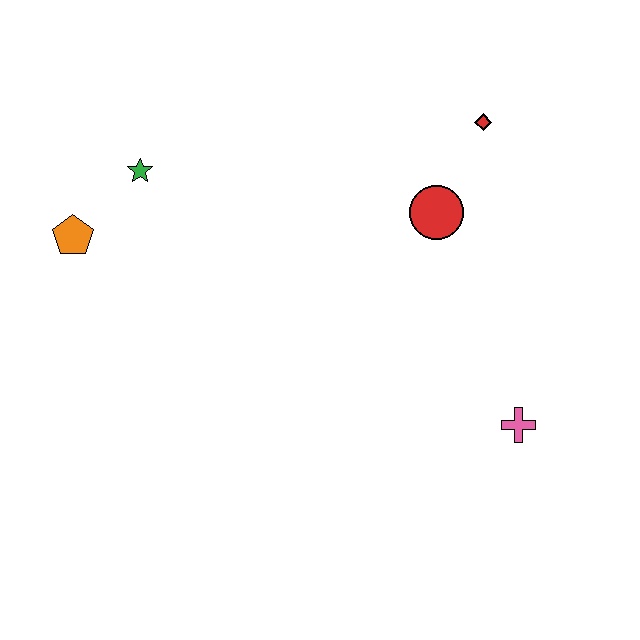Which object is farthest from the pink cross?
The orange pentagon is farthest from the pink cross.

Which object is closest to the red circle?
The red diamond is closest to the red circle.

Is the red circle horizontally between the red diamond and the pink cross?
No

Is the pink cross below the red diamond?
Yes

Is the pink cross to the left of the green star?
No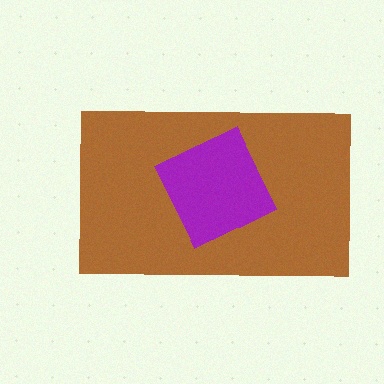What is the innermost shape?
The purple square.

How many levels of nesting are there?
2.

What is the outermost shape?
The brown rectangle.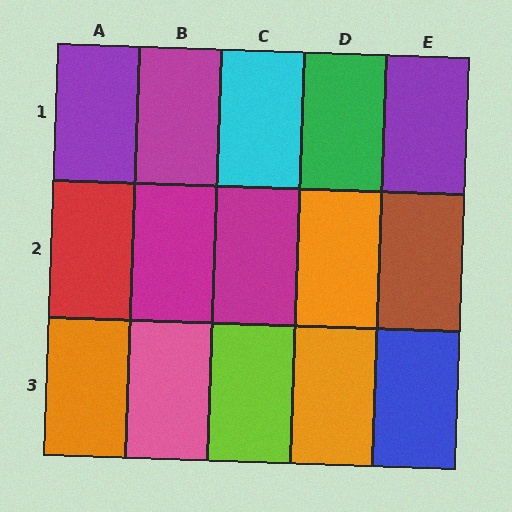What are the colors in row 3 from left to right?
Orange, pink, lime, orange, blue.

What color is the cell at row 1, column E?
Purple.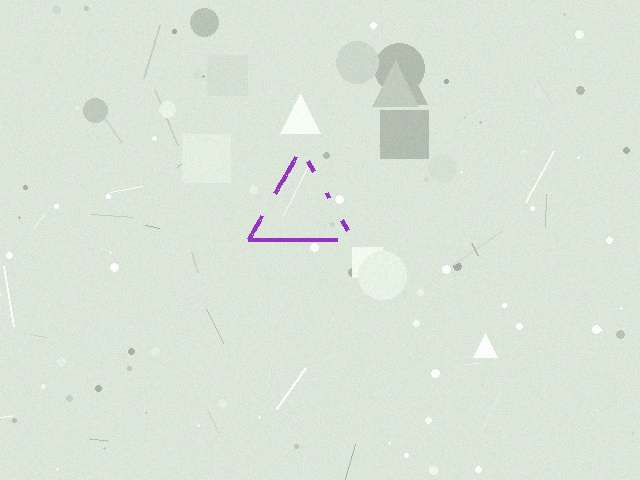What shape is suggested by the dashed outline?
The dashed outline suggests a triangle.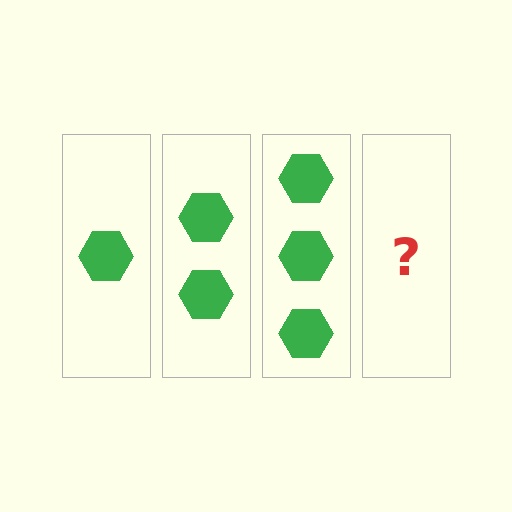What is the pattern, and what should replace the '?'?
The pattern is that each step adds one more hexagon. The '?' should be 4 hexagons.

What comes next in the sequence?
The next element should be 4 hexagons.